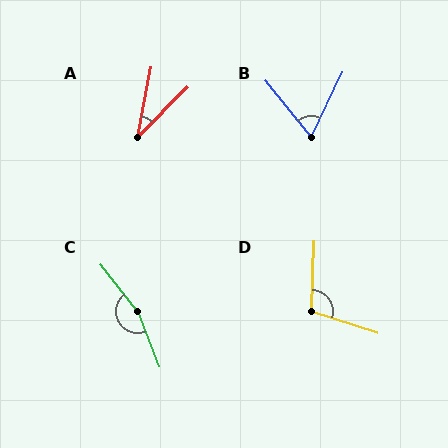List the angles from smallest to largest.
A (34°), B (65°), D (106°), C (164°).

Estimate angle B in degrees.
Approximately 65 degrees.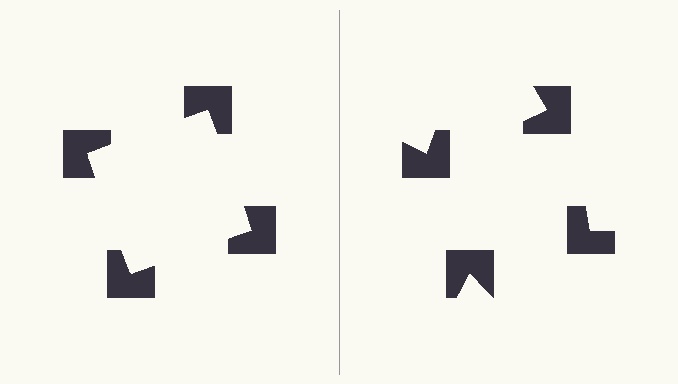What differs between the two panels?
The notched squares are positioned identically on both sides; only the wedge orientations differ. On the left they align to a square; on the right they are misaligned.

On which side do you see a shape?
An illusory square appears on the left side. On the right side the wedge cuts are rotated, so no coherent shape forms.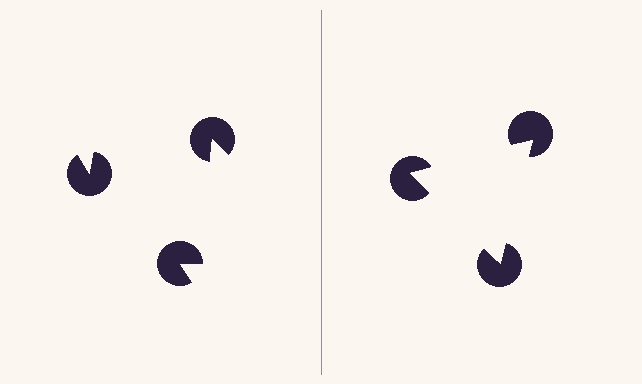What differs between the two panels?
The pac-man discs are positioned identically on both sides; only the wedge orientations differ. On the right they align to a triangle; on the left they are misaligned.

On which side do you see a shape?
An illusory triangle appears on the right side. On the left side the wedge cuts are rotated, so no coherent shape forms.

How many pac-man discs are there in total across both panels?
6 — 3 on each side.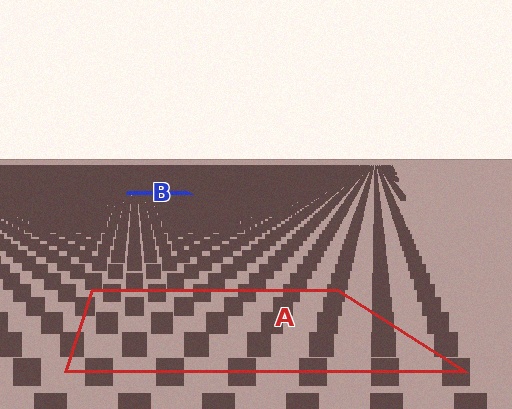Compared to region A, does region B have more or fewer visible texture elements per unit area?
Region B has more texture elements per unit area — they are packed more densely because it is farther away.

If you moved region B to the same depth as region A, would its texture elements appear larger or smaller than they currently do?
They would appear larger. At a closer depth, the same texture elements are projected at a bigger on-screen size.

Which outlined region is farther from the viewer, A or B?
Region B is farther from the viewer — the texture elements inside it appear smaller and more densely packed.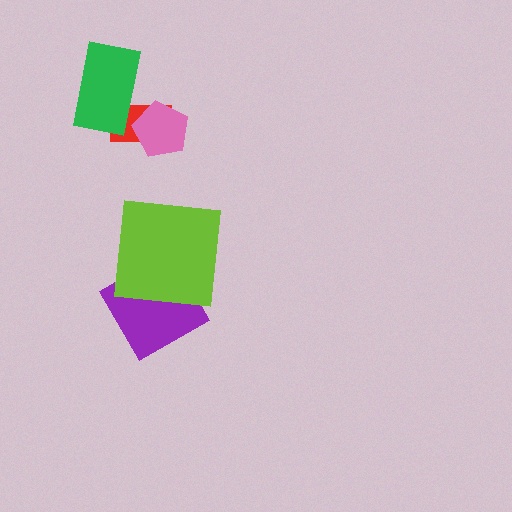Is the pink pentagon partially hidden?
No, no other shape covers it.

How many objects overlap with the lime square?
1 object overlaps with the lime square.